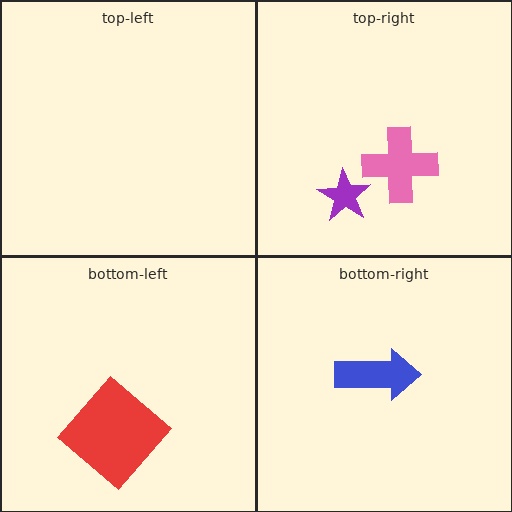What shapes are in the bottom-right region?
The blue arrow.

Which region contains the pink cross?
The top-right region.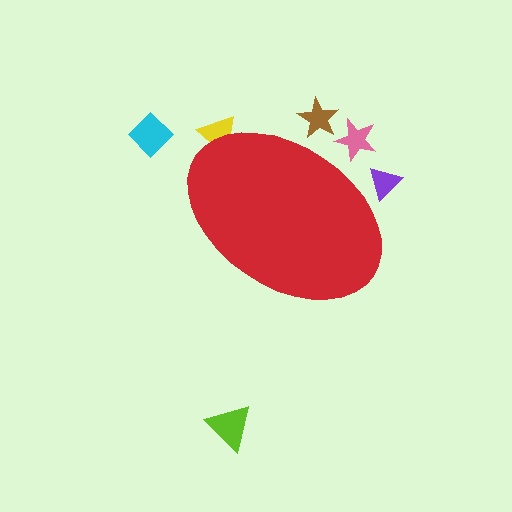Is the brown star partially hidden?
Yes, the brown star is partially hidden behind the red ellipse.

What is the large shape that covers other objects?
A red ellipse.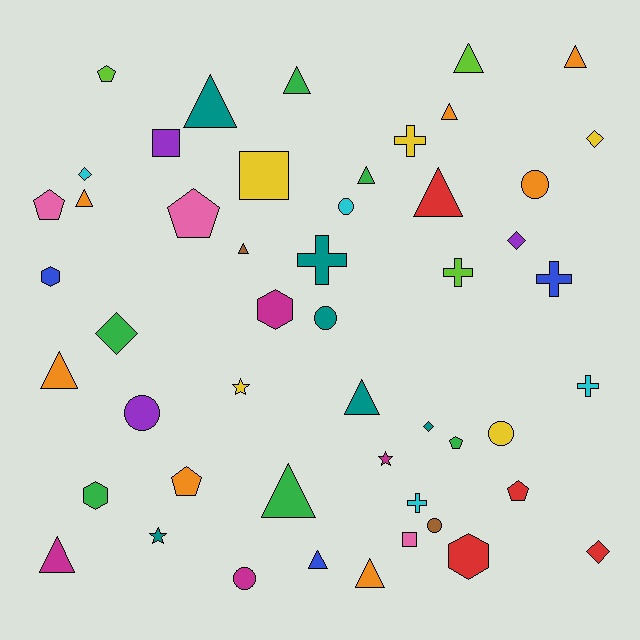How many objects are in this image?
There are 50 objects.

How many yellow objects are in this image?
There are 5 yellow objects.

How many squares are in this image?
There are 3 squares.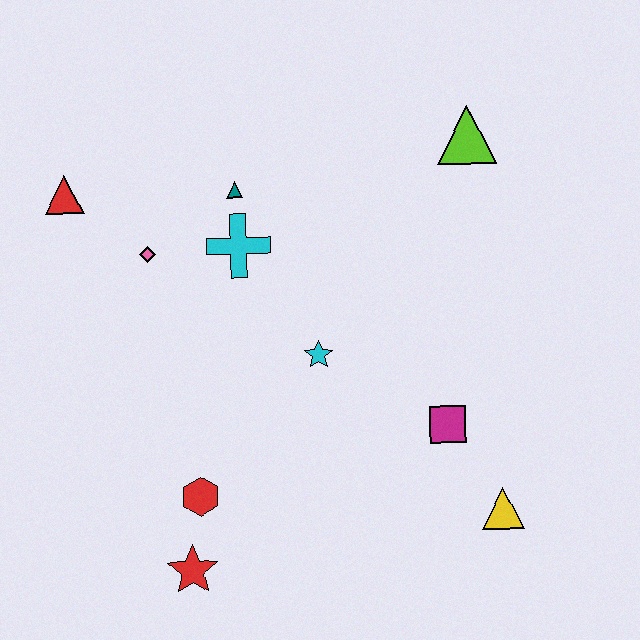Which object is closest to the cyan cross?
The teal triangle is closest to the cyan cross.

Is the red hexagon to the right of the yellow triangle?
No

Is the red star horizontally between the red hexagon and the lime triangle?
No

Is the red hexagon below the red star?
No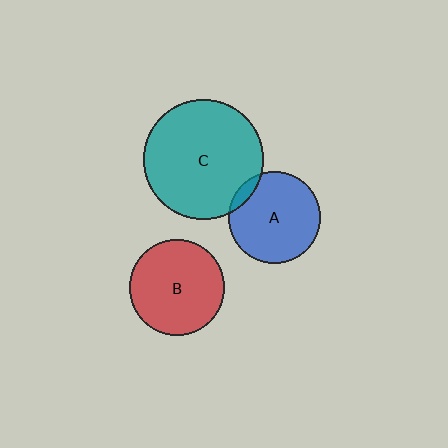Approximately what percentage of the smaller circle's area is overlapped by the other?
Approximately 10%.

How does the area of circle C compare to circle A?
Approximately 1.7 times.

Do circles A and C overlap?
Yes.